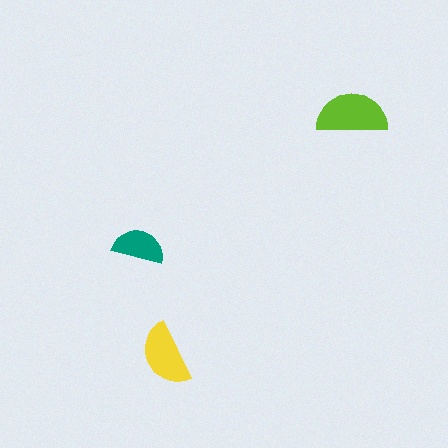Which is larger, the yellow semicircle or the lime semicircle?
The lime one.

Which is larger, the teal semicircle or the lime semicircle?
The lime one.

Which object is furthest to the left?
The teal semicircle is leftmost.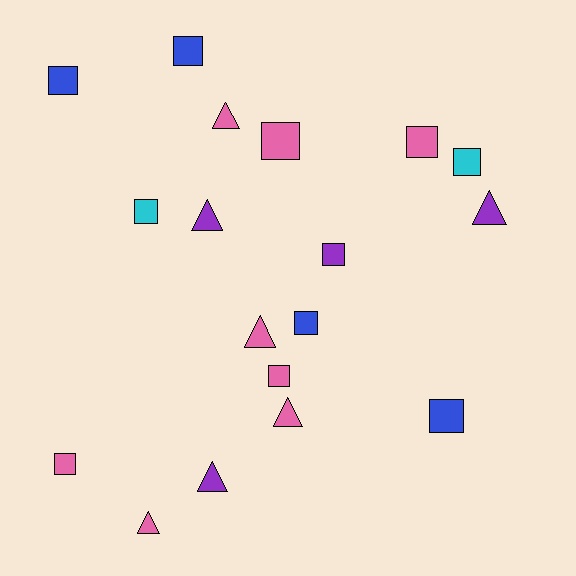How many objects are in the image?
There are 18 objects.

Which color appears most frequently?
Pink, with 8 objects.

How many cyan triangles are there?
There are no cyan triangles.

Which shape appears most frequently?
Square, with 11 objects.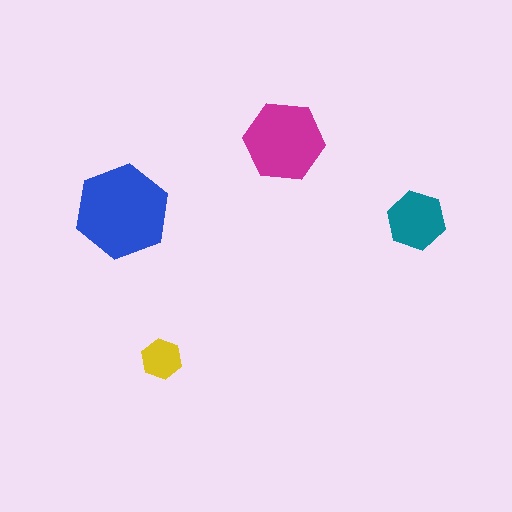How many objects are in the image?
There are 4 objects in the image.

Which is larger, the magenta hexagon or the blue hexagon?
The blue one.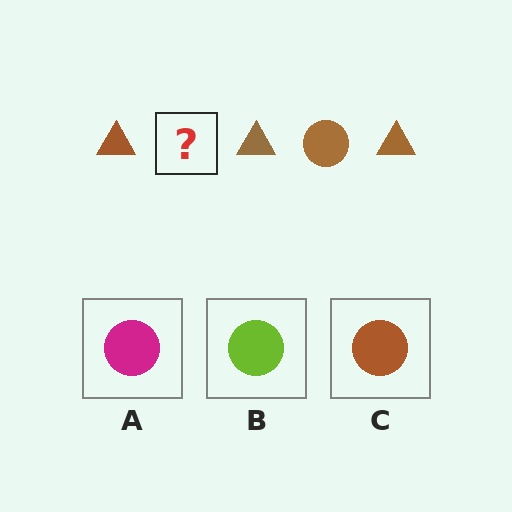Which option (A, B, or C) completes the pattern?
C.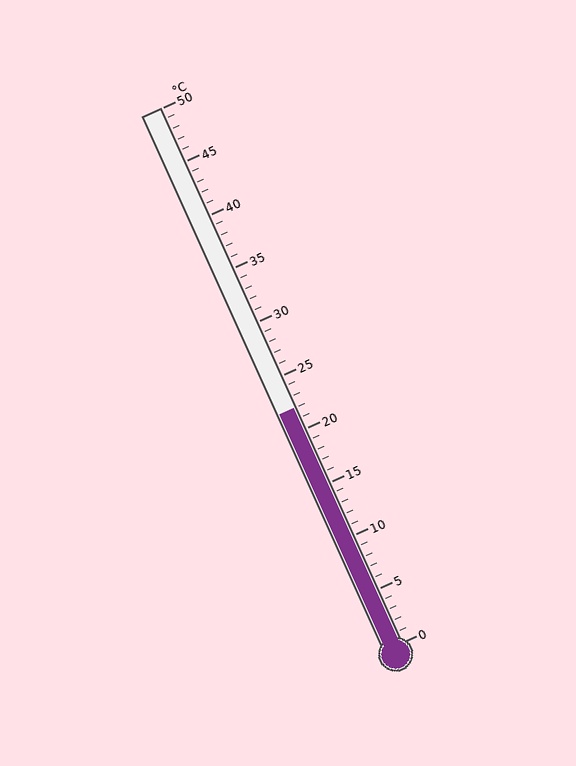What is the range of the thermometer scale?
The thermometer scale ranges from 0°C to 50°C.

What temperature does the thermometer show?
The thermometer shows approximately 22°C.